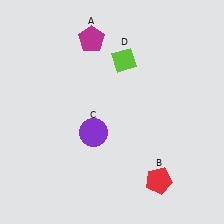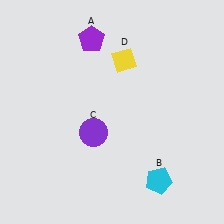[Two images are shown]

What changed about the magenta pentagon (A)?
In Image 1, A is magenta. In Image 2, it changed to purple.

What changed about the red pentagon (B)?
In Image 1, B is red. In Image 2, it changed to cyan.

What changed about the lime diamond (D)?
In Image 1, D is lime. In Image 2, it changed to yellow.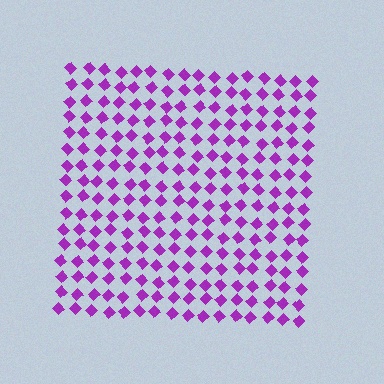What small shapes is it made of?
It is made of small diamonds.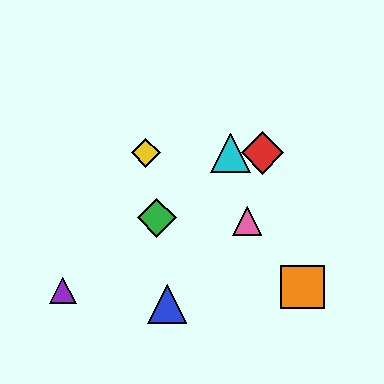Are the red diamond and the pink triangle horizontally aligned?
No, the red diamond is at y≈153 and the pink triangle is at y≈221.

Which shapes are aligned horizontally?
The red diamond, the yellow diamond, the cyan triangle are aligned horizontally.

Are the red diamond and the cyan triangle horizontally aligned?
Yes, both are at y≈153.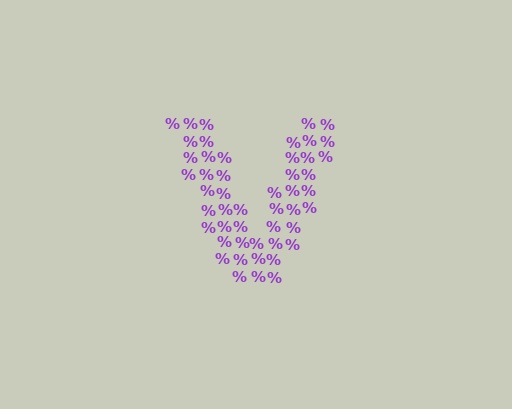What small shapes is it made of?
It is made of small percent signs.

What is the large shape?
The large shape is the letter V.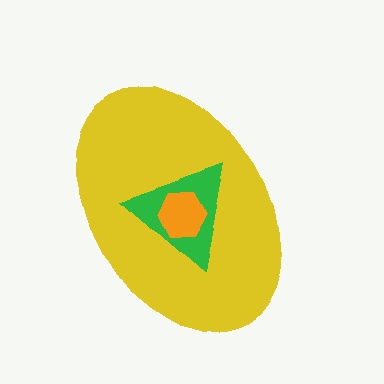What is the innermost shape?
The orange hexagon.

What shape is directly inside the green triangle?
The orange hexagon.